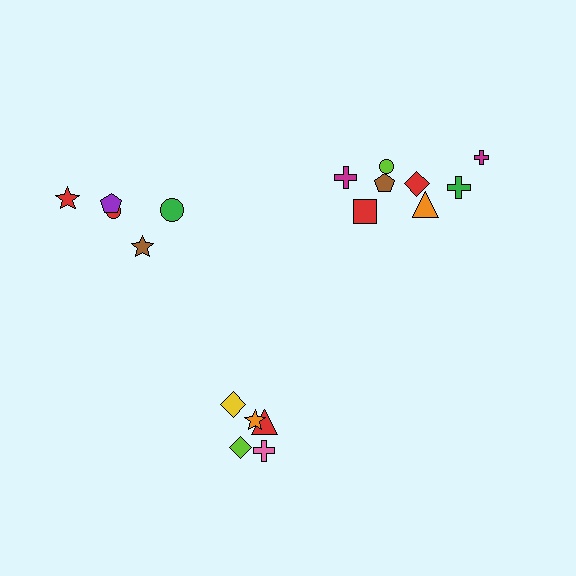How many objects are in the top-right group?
There are 8 objects.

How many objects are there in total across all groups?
There are 18 objects.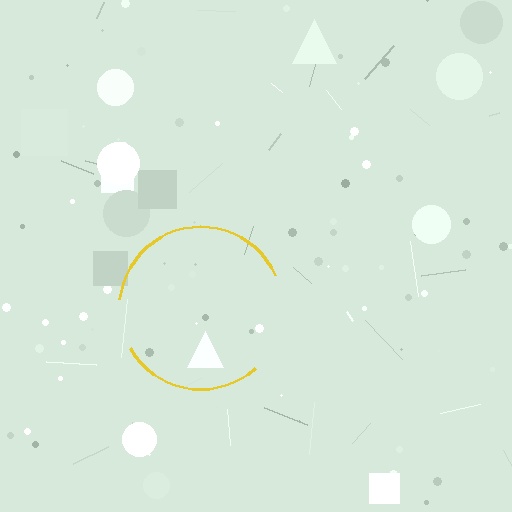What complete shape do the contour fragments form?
The contour fragments form a circle.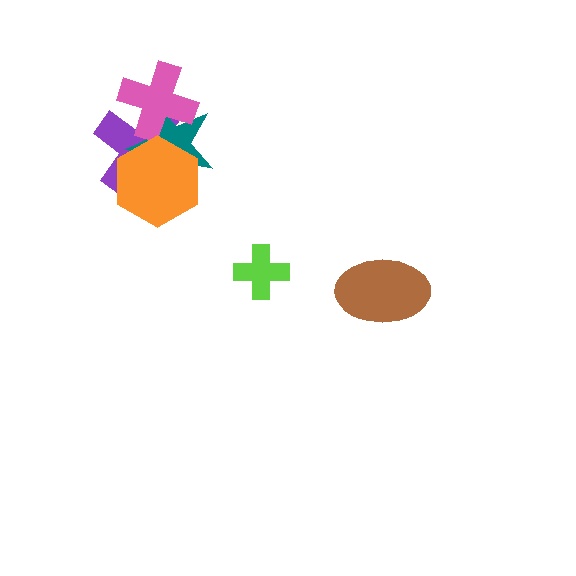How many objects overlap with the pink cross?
2 objects overlap with the pink cross.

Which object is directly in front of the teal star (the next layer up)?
The pink cross is directly in front of the teal star.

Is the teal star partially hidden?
Yes, it is partially covered by another shape.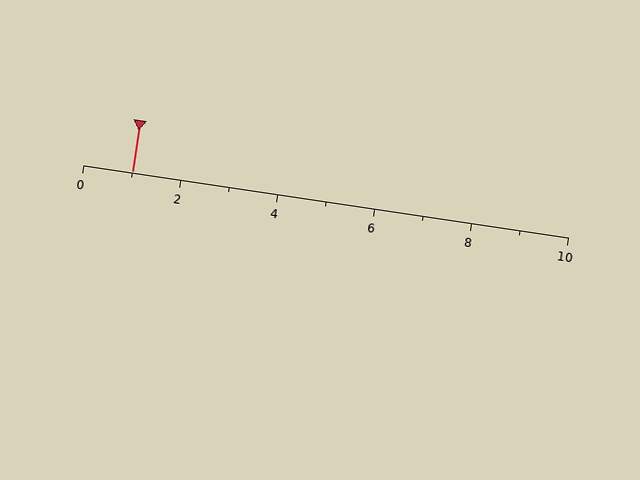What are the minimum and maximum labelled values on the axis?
The axis runs from 0 to 10.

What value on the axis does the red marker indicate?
The marker indicates approximately 1.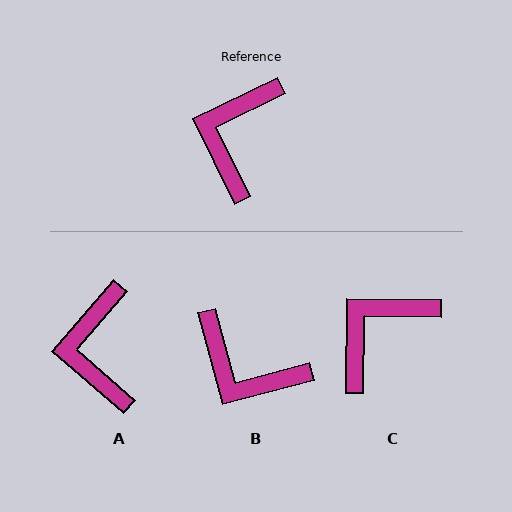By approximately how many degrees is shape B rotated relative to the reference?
Approximately 79 degrees counter-clockwise.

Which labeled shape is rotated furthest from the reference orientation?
B, about 79 degrees away.